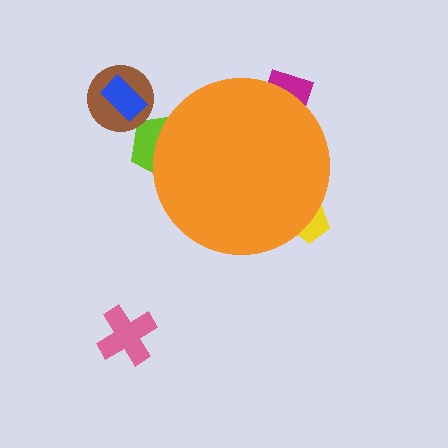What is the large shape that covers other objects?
An orange circle.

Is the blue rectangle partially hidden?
No, the blue rectangle is fully visible.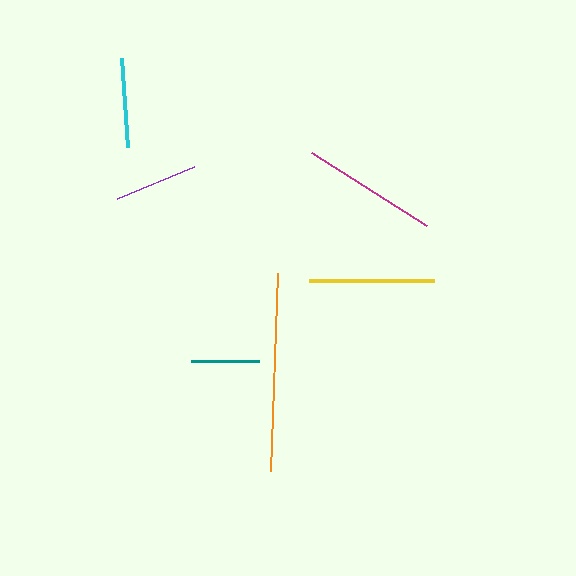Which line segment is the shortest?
The teal line is the shortest at approximately 68 pixels.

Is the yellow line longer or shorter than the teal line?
The yellow line is longer than the teal line.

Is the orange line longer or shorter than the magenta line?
The orange line is longer than the magenta line.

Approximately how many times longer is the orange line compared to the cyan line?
The orange line is approximately 2.2 times the length of the cyan line.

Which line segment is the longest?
The orange line is the longest at approximately 198 pixels.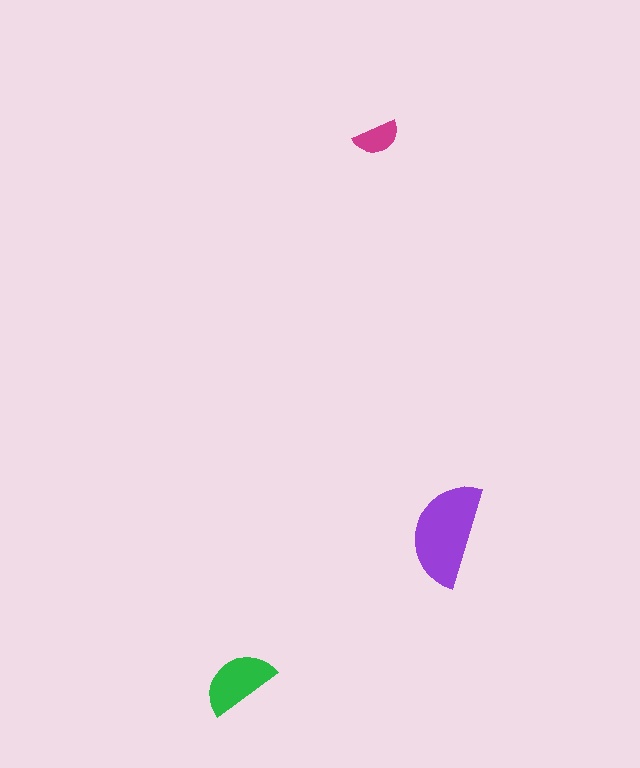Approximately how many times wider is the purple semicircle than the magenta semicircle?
About 2.5 times wider.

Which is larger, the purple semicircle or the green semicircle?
The purple one.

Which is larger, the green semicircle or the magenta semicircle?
The green one.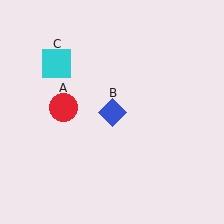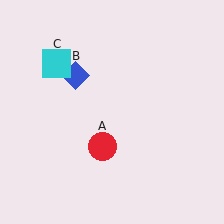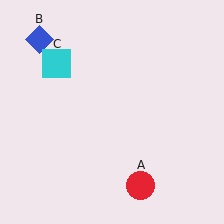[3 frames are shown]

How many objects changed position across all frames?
2 objects changed position: red circle (object A), blue diamond (object B).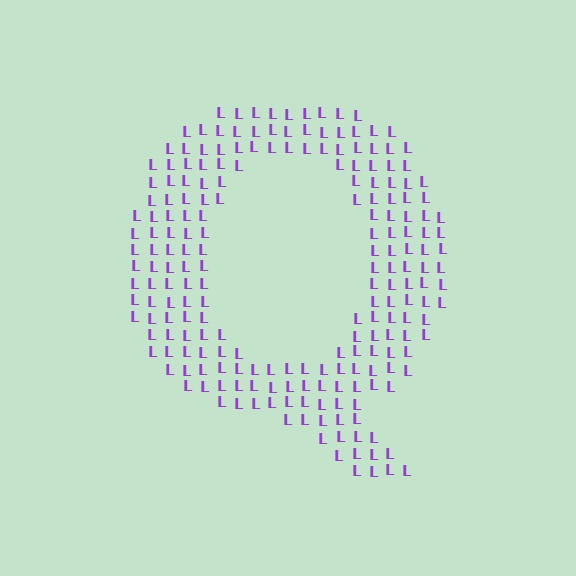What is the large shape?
The large shape is the letter Q.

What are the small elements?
The small elements are letter L's.